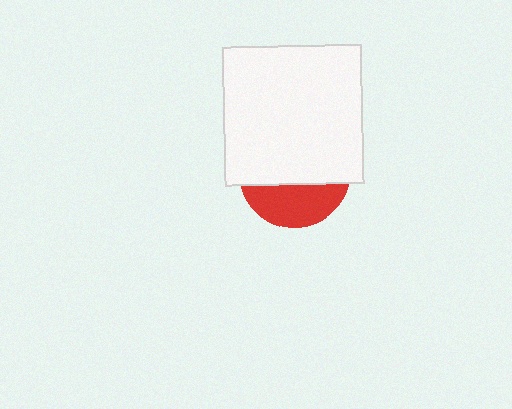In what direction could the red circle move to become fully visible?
The red circle could move down. That would shift it out from behind the white square entirely.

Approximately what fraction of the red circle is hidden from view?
Roughly 65% of the red circle is hidden behind the white square.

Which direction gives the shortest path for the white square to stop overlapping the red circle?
Moving up gives the shortest separation.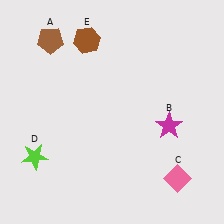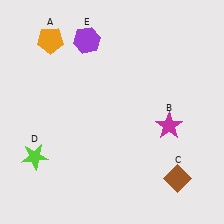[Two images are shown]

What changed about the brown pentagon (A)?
In Image 1, A is brown. In Image 2, it changed to orange.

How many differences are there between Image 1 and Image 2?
There are 3 differences between the two images.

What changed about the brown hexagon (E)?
In Image 1, E is brown. In Image 2, it changed to purple.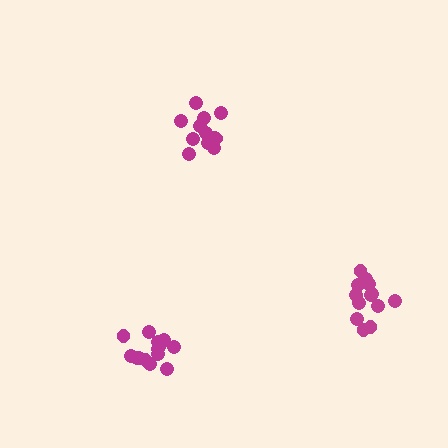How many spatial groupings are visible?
There are 3 spatial groupings.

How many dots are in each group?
Group 1: 14 dots, Group 2: 13 dots, Group 3: 14 dots (41 total).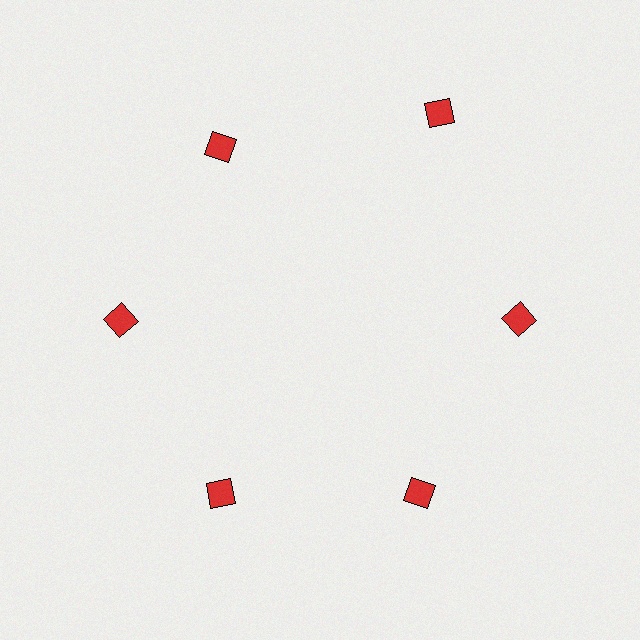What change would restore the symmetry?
The symmetry would be restored by moving it inward, back onto the ring so that all 6 squares sit at equal angles and equal distance from the center.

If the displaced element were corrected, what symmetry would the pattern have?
It would have 6-fold rotational symmetry — the pattern would map onto itself every 60 degrees.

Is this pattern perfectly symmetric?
No. The 6 red squares are arranged in a ring, but one element near the 1 o'clock position is pushed outward from the center, breaking the 6-fold rotational symmetry.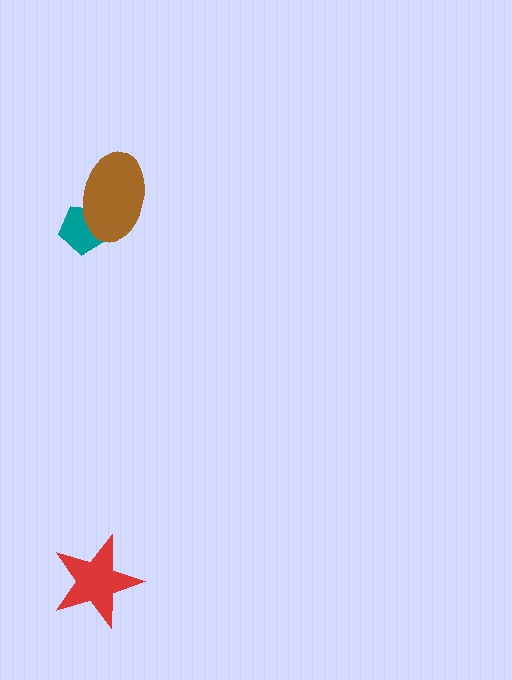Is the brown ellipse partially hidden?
No, no other shape covers it.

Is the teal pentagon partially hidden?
Yes, it is partially covered by another shape.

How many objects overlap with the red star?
0 objects overlap with the red star.